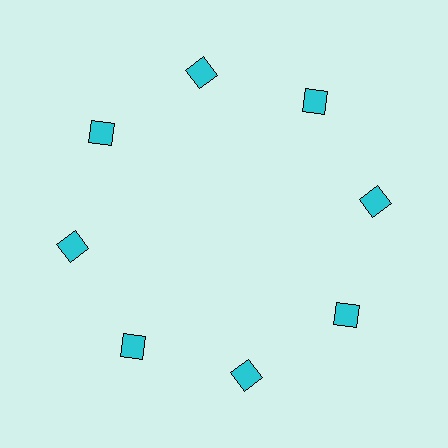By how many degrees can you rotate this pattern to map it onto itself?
The pattern maps onto itself every 45 degrees of rotation.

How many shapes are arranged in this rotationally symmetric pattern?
There are 8 shapes, arranged in 8 groups of 1.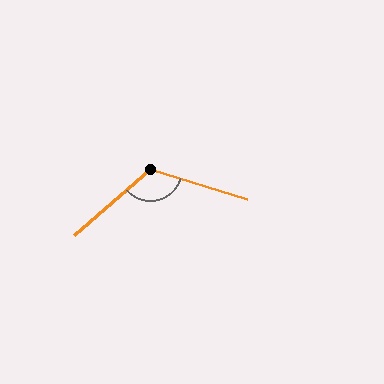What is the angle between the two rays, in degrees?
Approximately 122 degrees.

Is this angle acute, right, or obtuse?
It is obtuse.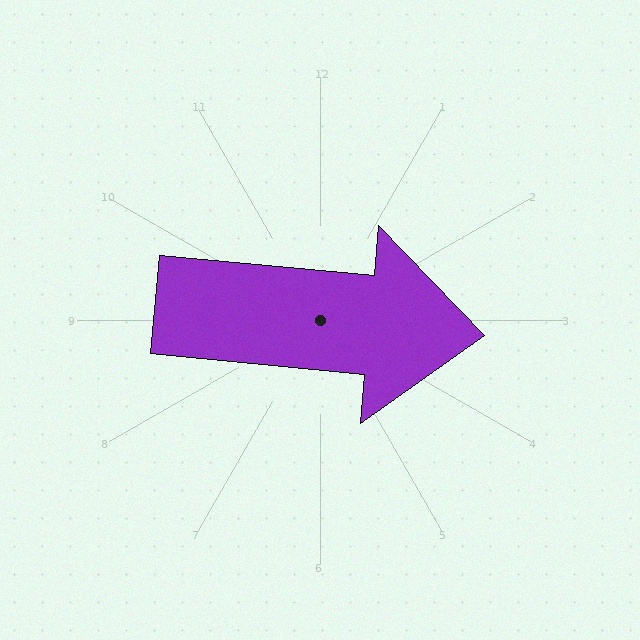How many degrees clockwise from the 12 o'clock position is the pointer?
Approximately 95 degrees.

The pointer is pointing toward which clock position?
Roughly 3 o'clock.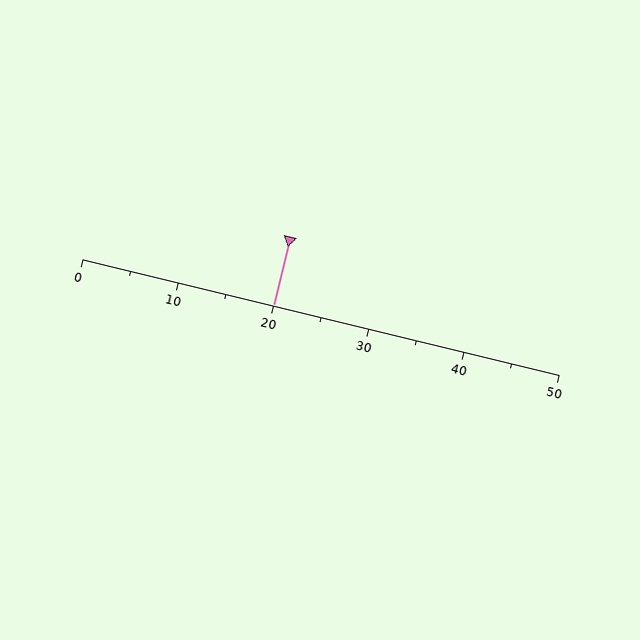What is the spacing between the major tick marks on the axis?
The major ticks are spaced 10 apart.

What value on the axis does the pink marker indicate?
The marker indicates approximately 20.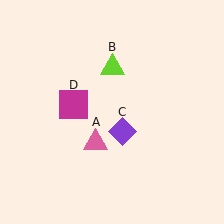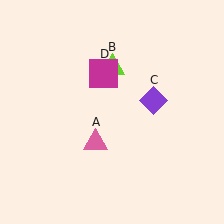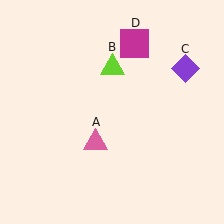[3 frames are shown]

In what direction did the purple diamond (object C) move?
The purple diamond (object C) moved up and to the right.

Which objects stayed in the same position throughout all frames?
Pink triangle (object A) and lime triangle (object B) remained stationary.